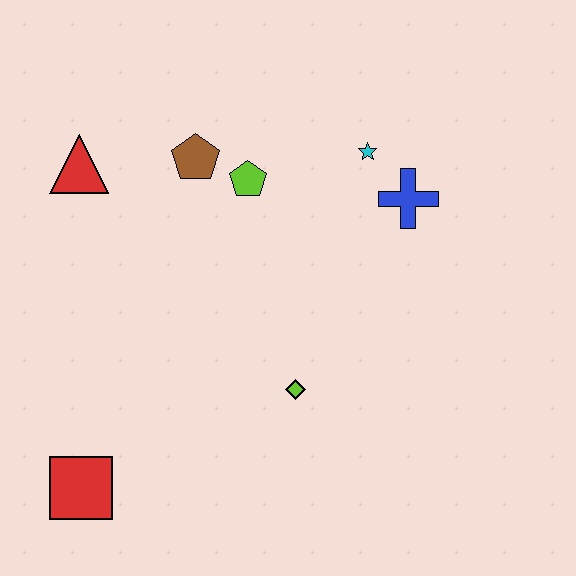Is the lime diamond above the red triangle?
No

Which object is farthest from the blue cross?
The red square is farthest from the blue cross.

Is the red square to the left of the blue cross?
Yes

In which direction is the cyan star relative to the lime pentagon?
The cyan star is to the right of the lime pentagon.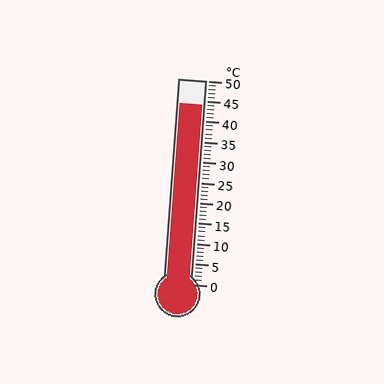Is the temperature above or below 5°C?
The temperature is above 5°C.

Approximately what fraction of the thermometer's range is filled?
The thermometer is filled to approximately 90% of its range.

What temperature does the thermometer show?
The thermometer shows approximately 44°C.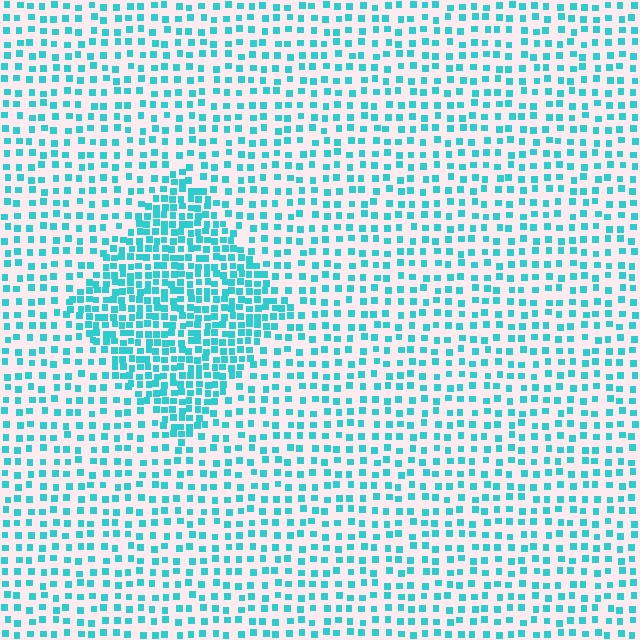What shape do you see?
I see a diamond.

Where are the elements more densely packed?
The elements are more densely packed inside the diamond boundary.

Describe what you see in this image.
The image contains small cyan elements arranged at two different densities. A diamond-shaped region is visible where the elements are more densely packed than the surrounding area.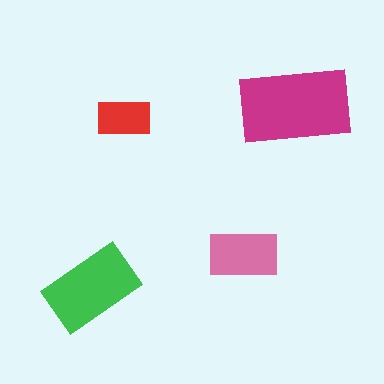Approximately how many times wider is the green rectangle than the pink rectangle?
About 1.5 times wider.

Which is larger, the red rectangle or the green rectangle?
The green one.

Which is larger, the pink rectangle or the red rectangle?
The pink one.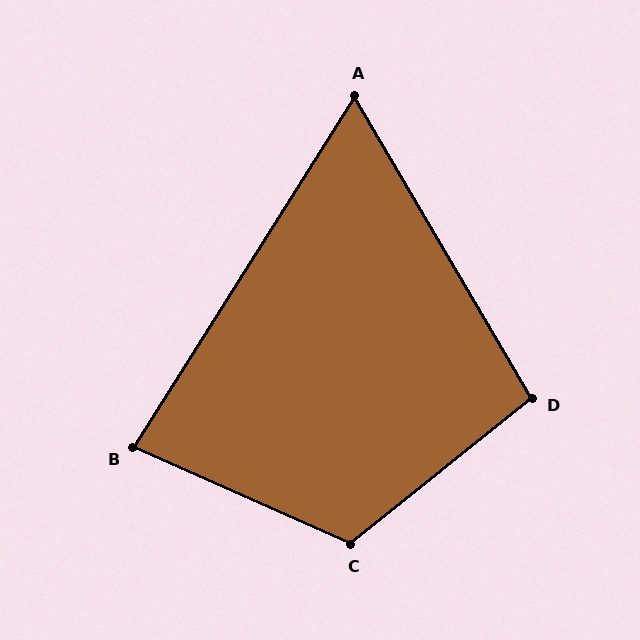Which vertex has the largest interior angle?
C, at approximately 117 degrees.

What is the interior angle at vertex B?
Approximately 82 degrees (acute).